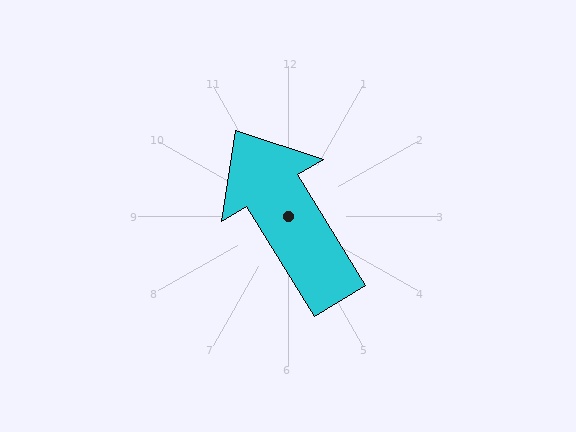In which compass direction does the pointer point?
Northwest.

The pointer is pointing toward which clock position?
Roughly 11 o'clock.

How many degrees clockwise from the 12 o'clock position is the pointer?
Approximately 328 degrees.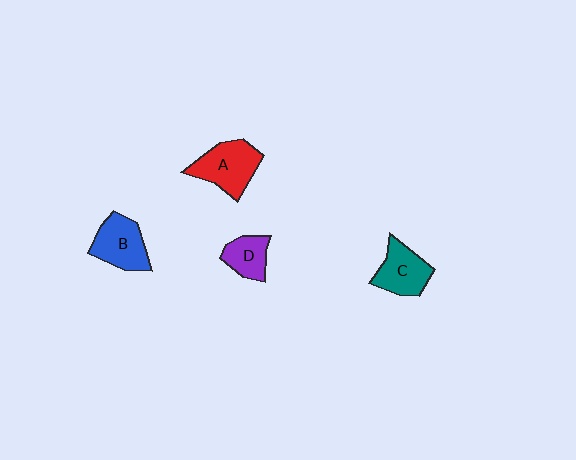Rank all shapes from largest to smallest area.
From largest to smallest: A (red), B (blue), C (teal), D (purple).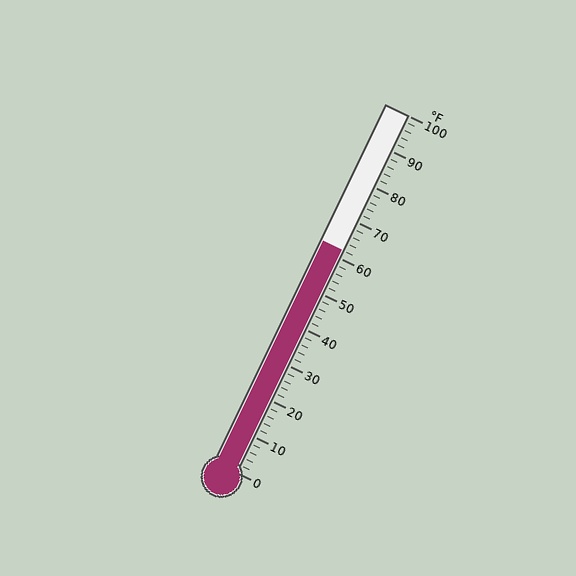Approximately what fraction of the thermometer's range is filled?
The thermometer is filled to approximately 60% of its range.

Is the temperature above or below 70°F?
The temperature is below 70°F.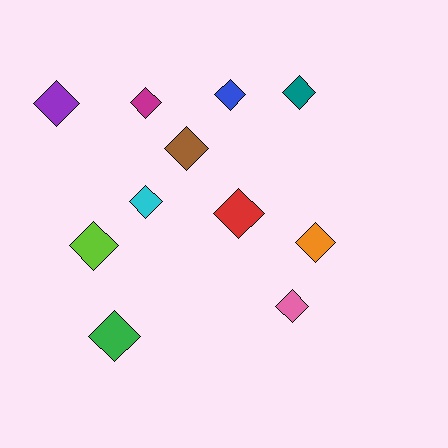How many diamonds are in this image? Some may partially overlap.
There are 11 diamonds.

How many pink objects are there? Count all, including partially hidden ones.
There is 1 pink object.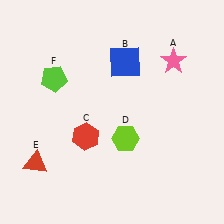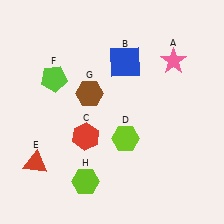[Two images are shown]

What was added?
A brown hexagon (G), a lime hexagon (H) were added in Image 2.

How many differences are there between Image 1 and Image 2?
There are 2 differences between the two images.